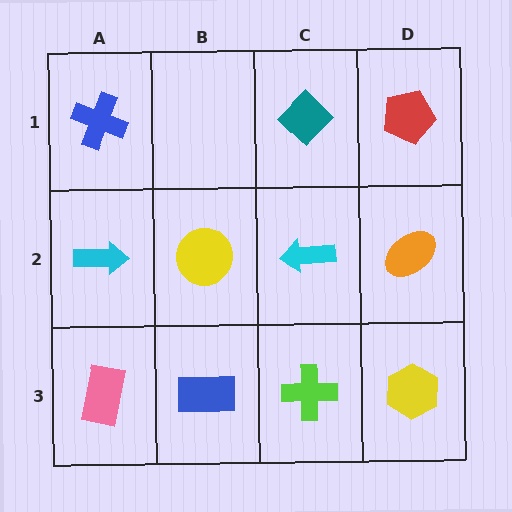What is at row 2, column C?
A cyan arrow.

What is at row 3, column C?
A lime cross.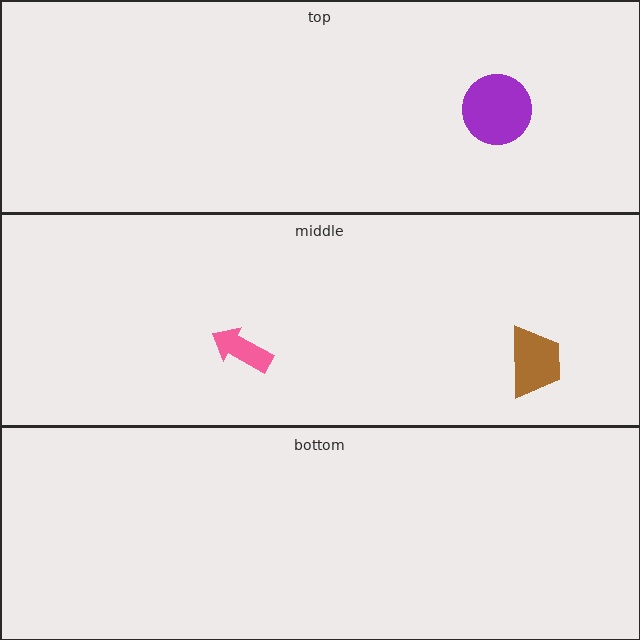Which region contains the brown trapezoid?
The middle region.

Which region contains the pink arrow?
The middle region.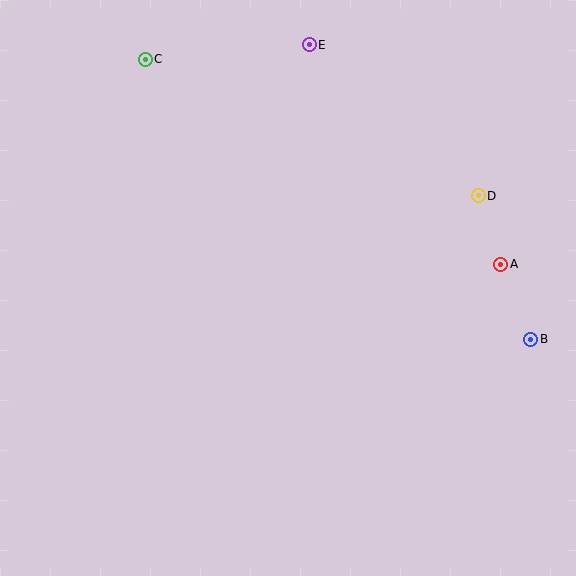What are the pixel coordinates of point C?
Point C is at (145, 59).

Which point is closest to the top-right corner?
Point D is closest to the top-right corner.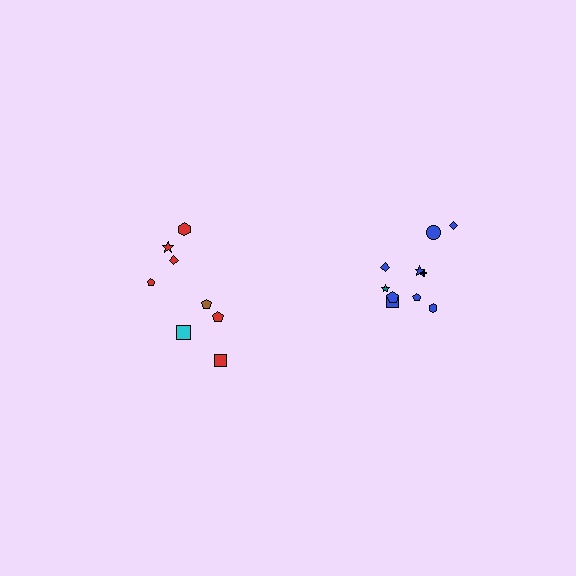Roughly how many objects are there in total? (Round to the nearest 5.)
Roughly 20 objects in total.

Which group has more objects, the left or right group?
The right group.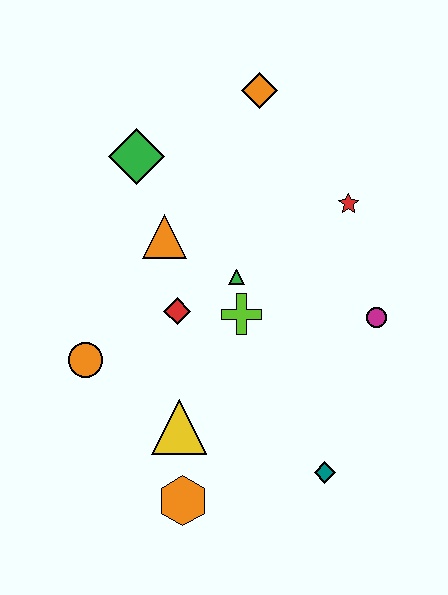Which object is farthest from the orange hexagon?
The orange diamond is farthest from the orange hexagon.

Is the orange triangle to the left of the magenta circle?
Yes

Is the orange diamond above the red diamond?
Yes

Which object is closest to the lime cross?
The green triangle is closest to the lime cross.